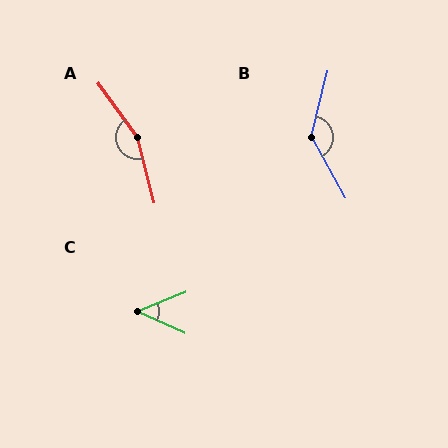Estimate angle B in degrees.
Approximately 137 degrees.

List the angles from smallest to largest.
C (46°), B (137°), A (158°).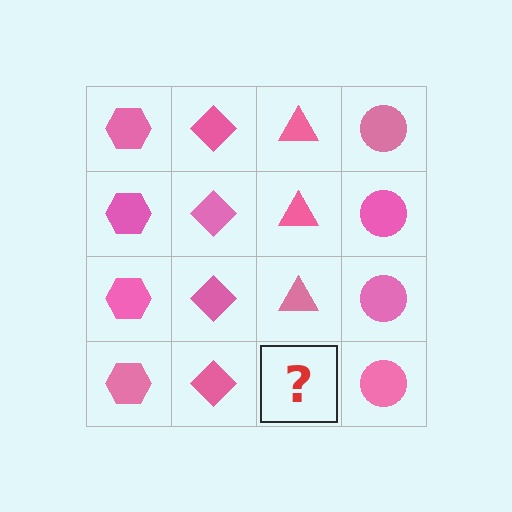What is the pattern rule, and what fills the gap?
The rule is that each column has a consistent shape. The gap should be filled with a pink triangle.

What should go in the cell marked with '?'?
The missing cell should contain a pink triangle.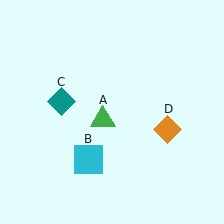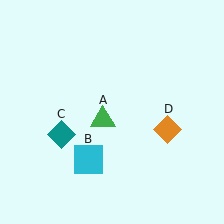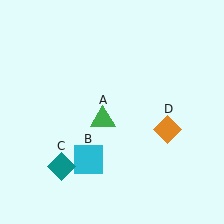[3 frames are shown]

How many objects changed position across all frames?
1 object changed position: teal diamond (object C).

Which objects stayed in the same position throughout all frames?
Green triangle (object A) and cyan square (object B) and orange diamond (object D) remained stationary.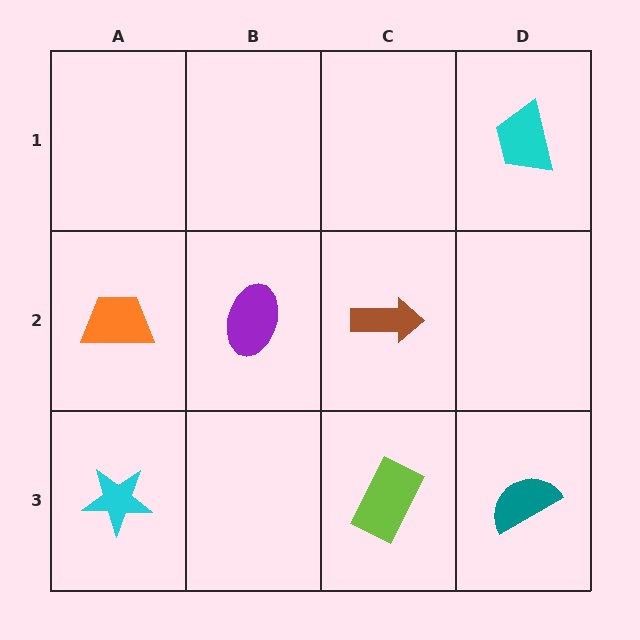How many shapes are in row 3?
3 shapes.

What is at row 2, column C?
A brown arrow.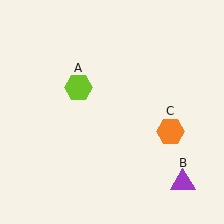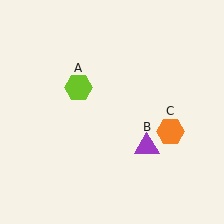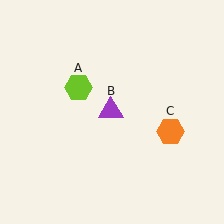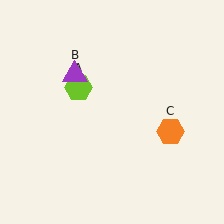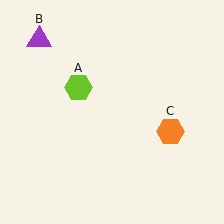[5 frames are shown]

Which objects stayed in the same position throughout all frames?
Lime hexagon (object A) and orange hexagon (object C) remained stationary.